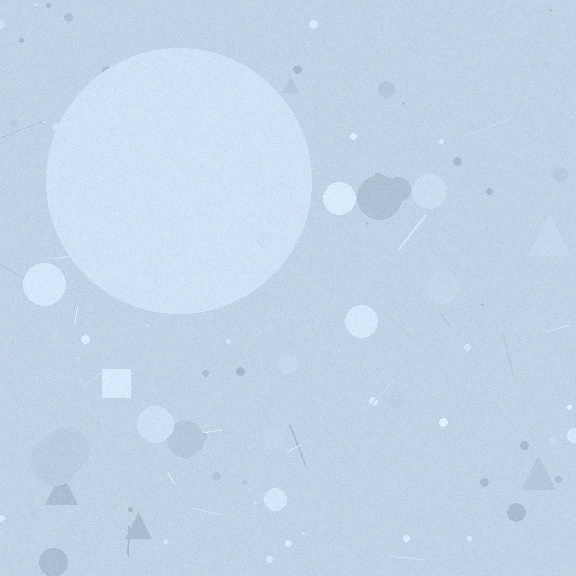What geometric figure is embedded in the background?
A circle is embedded in the background.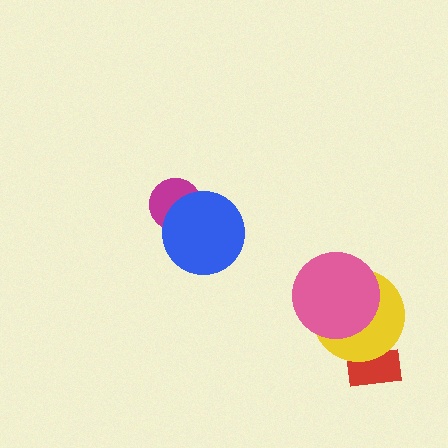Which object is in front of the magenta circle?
The blue circle is in front of the magenta circle.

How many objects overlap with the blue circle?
1 object overlaps with the blue circle.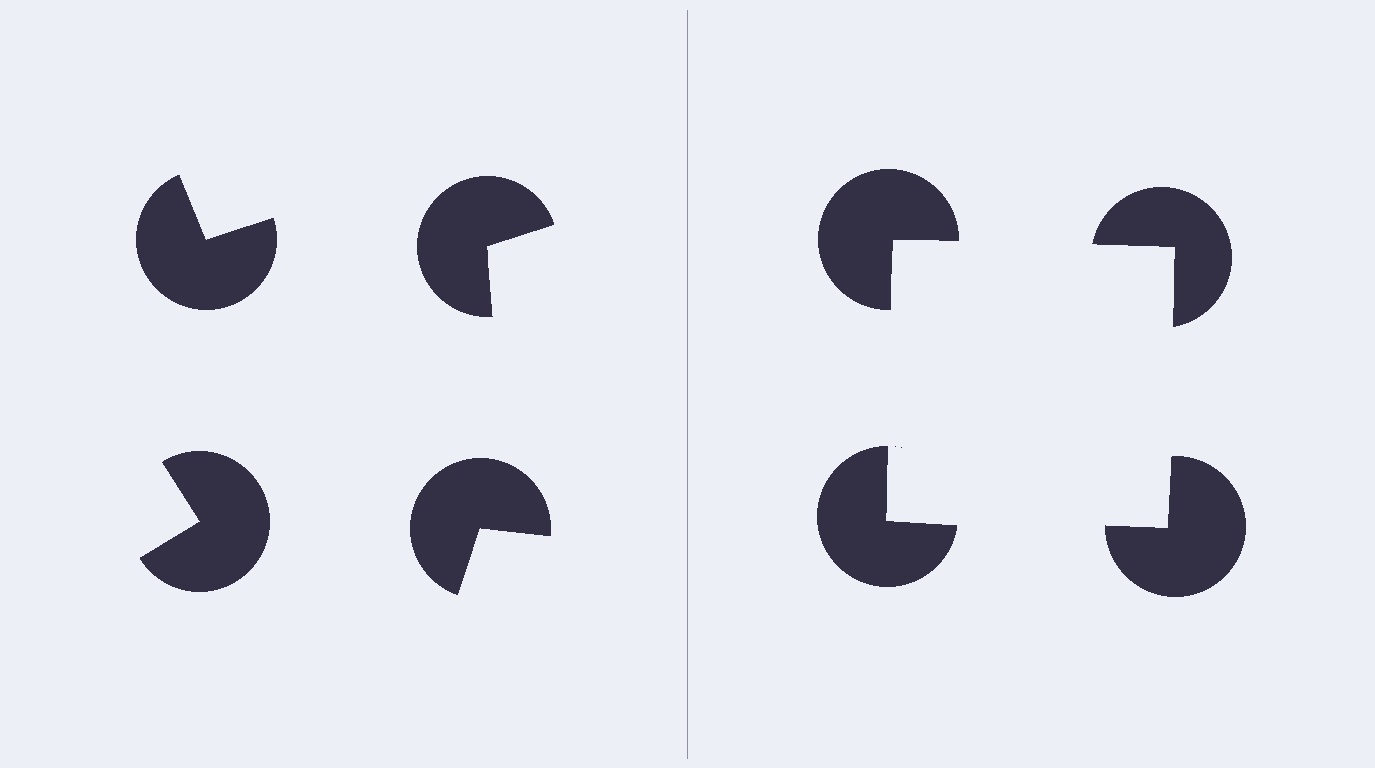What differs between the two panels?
The pac-man discs are positioned identically on both sides; only the wedge orientations differ. On the right they align to a square; on the left they are misaligned.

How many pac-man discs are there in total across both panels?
8 — 4 on each side.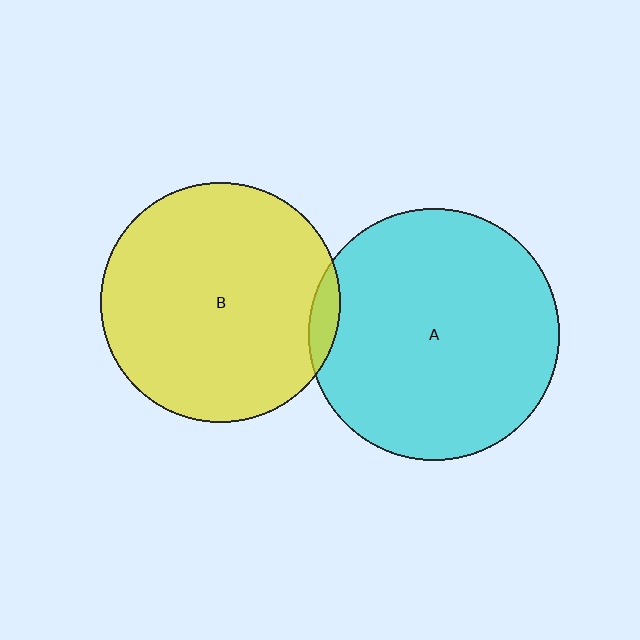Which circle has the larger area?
Circle A (cyan).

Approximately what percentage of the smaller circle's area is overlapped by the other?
Approximately 5%.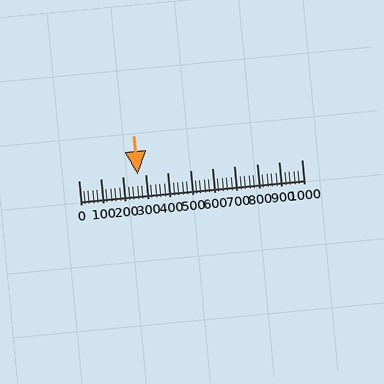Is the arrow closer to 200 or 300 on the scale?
The arrow is closer to 300.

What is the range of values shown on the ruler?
The ruler shows values from 0 to 1000.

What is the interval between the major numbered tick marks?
The major tick marks are spaced 100 units apart.